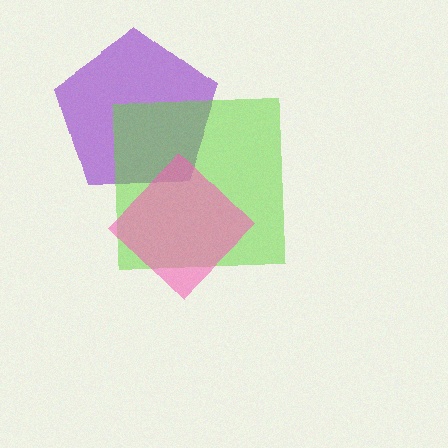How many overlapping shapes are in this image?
There are 3 overlapping shapes in the image.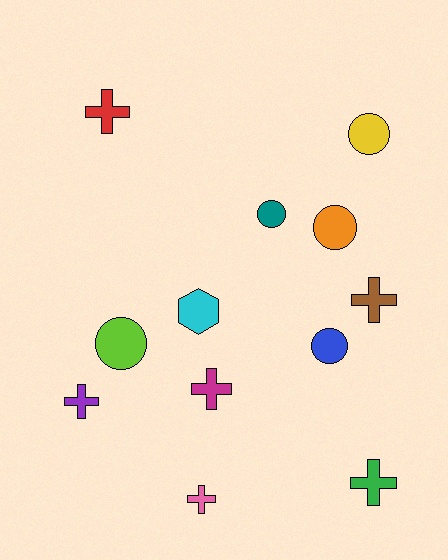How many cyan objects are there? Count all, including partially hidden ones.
There is 1 cyan object.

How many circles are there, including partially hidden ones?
There are 5 circles.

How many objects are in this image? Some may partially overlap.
There are 12 objects.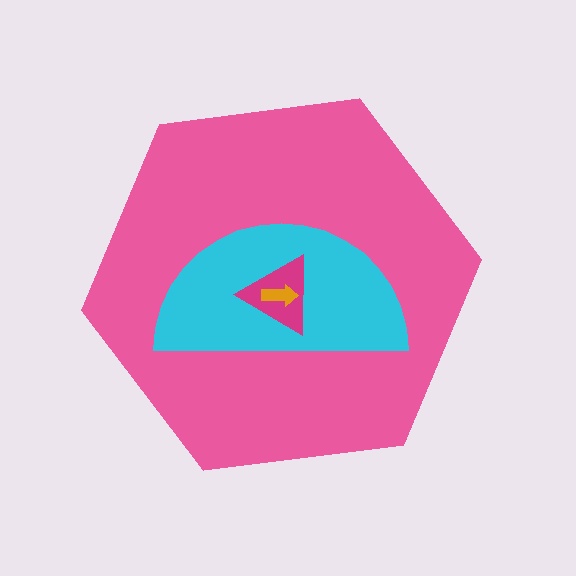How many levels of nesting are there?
4.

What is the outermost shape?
The pink hexagon.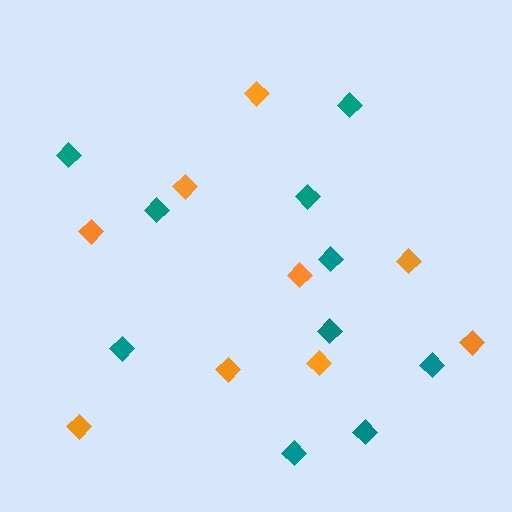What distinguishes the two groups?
There are 2 groups: one group of orange diamonds (9) and one group of teal diamonds (10).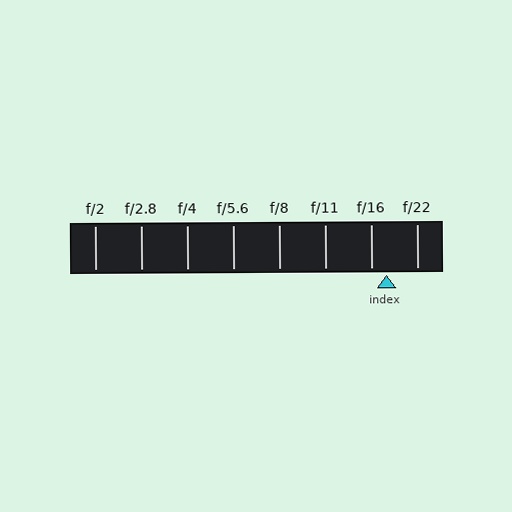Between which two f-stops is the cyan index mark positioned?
The index mark is between f/16 and f/22.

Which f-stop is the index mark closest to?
The index mark is closest to f/16.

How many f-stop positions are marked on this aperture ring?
There are 8 f-stop positions marked.